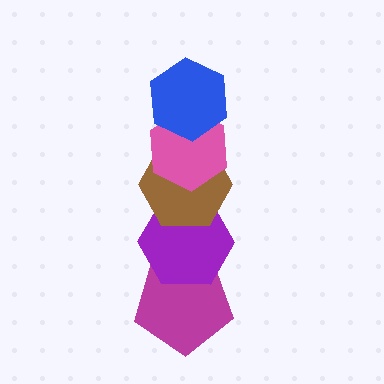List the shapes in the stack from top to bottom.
From top to bottom: the blue hexagon, the pink hexagon, the brown hexagon, the purple hexagon, the magenta pentagon.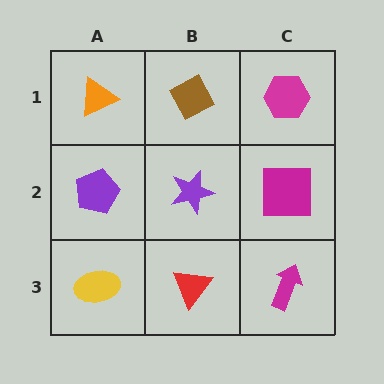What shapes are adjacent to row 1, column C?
A magenta square (row 2, column C), a brown diamond (row 1, column B).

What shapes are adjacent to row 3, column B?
A purple star (row 2, column B), a yellow ellipse (row 3, column A), a magenta arrow (row 3, column C).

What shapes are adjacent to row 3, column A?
A purple pentagon (row 2, column A), a red triangle (row 3, column B).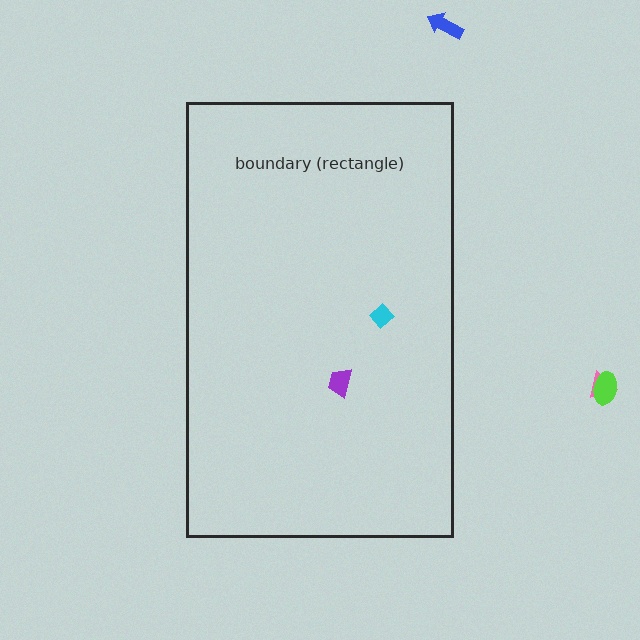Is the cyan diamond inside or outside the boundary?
Inside.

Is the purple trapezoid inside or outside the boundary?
Inside.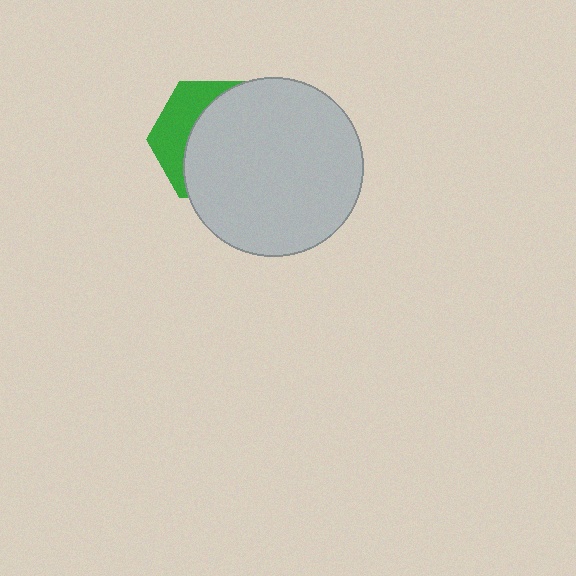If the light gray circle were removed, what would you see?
You would see the complete green hexagon.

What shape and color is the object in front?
The object in front is a light gray circle.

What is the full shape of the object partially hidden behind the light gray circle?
The partially hidden object is a green hexagon.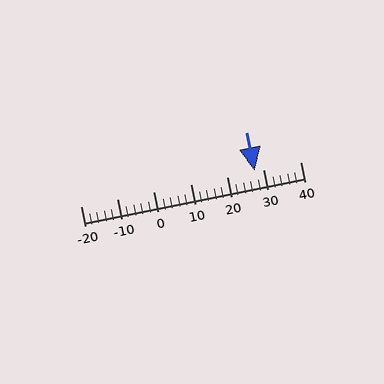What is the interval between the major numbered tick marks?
The major tick marks are spaced 10 units apart.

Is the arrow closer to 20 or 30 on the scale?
The arrow is closer to 30.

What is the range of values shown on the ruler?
The ruler shows values from -20 to 40.